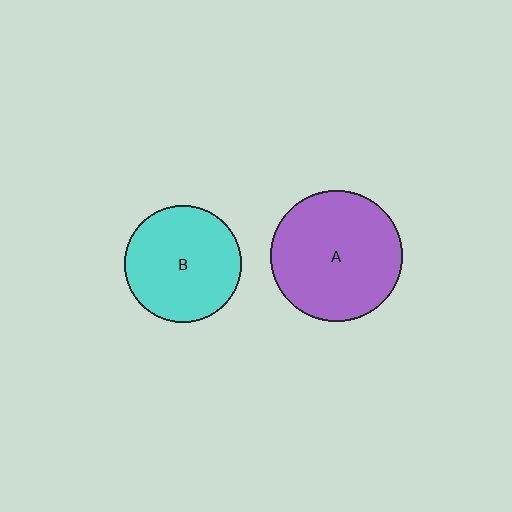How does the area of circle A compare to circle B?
Approximately 1.3 times.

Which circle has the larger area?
Circle A (purple).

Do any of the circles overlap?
No, none of the circles overlap.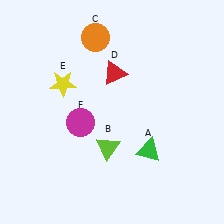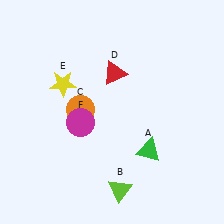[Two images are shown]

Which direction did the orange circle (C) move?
The orange circle (C) moved down.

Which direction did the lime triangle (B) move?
The lime triangle (B) moved down.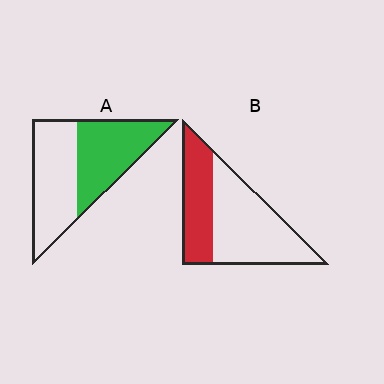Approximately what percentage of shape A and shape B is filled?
A is approximately 50% and B is approximately 40%.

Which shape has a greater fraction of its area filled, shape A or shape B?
Shape A.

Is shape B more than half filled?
No.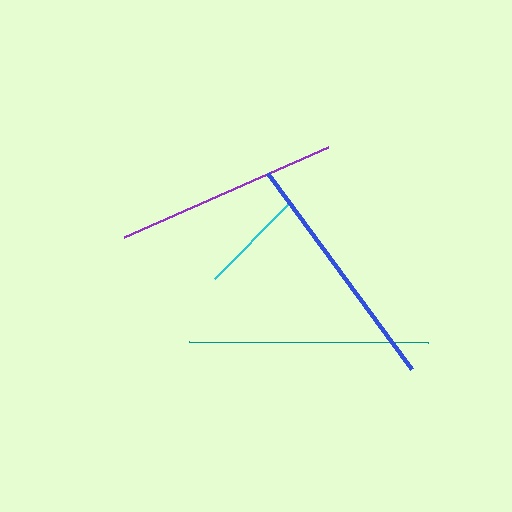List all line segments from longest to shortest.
From longest to shortest: blue, teal, purple, cyan.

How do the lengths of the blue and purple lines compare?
The blue and purple lines are approximately the same length.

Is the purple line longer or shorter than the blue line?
The blue line is longer than the purple line.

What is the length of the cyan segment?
The cyan segment is approximately 104 pixels long.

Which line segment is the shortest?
The cyan line is the shortest at approximately 104 pixels.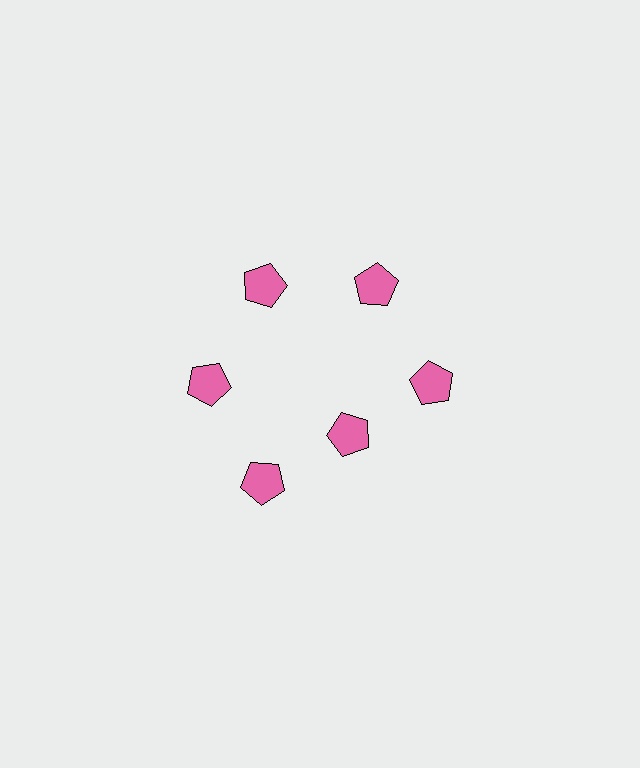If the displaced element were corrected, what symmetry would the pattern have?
It would have 6-fold rotational symmetry — the pattern would map onto itself every 60 degrees.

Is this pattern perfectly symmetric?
No. The 6 pink pentagons are arranged in a ring, but one element near the 5 o'clock position is pulled inward toward the center, breaking the 6-fold rotational symmetry.